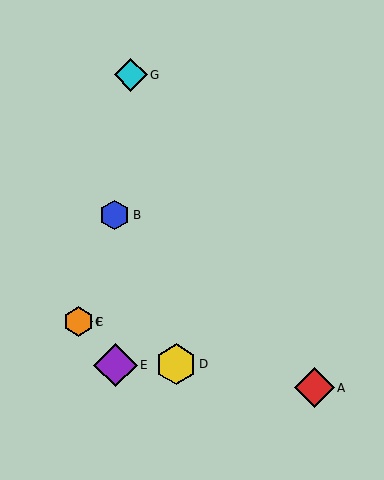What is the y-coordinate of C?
Object C is at y≈322.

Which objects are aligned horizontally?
Objects C, F are aligned horizontally.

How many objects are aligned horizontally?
2 objects (C, F) are aligned horizontally.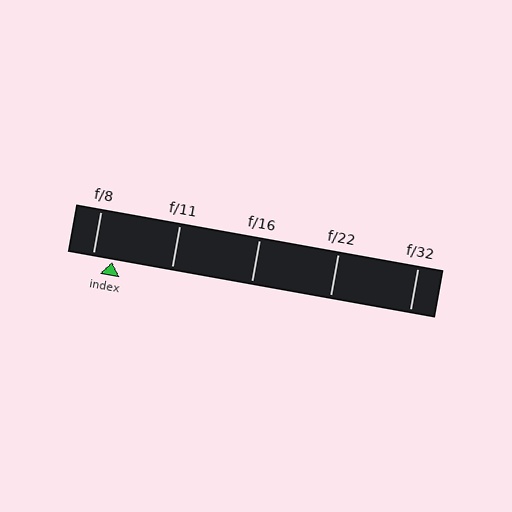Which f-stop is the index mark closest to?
The index mark is closest to f/8.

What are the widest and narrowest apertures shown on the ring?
The widest aperture shown is f/8 and the narrowest is f/32.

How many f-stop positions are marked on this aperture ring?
There are 5 f-stop positions marked.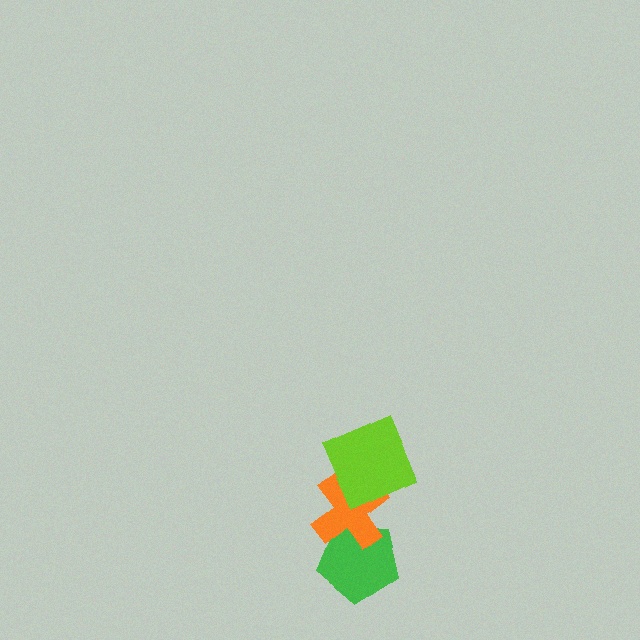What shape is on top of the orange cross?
The lime square is on top of the orange cross.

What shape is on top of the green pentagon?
The orange cross is on top of the green pentagon.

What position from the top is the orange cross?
The orange cross is 2nd from the top.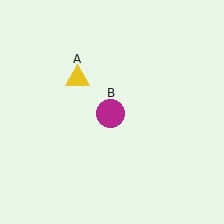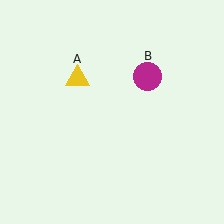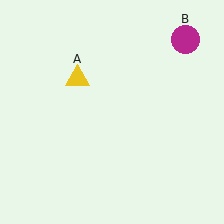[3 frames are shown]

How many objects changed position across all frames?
1 object changed position: magenta circle (object B).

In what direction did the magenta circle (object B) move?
The magenta circle (object B) moved up and to the right.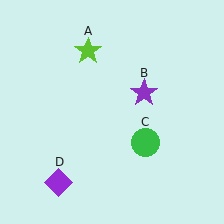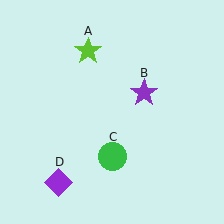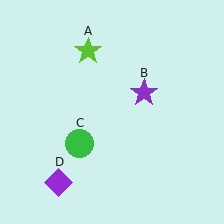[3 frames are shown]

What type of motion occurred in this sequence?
The green circle (object C) rotated clockwise around the center of the scene.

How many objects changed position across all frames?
1 object changed position: green circle (object C).